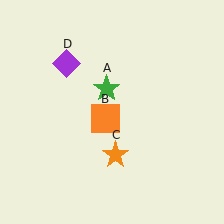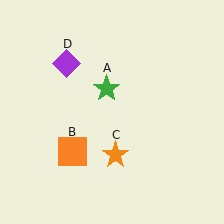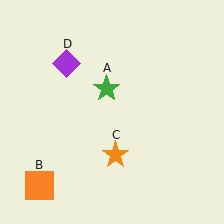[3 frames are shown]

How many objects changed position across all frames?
1 object changed position: orange square (object B).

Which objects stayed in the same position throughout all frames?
Green star (object A) and orange star (object C) and purple diamond (object D) remained stationary.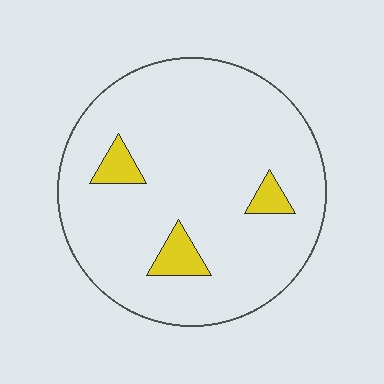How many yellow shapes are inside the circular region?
3.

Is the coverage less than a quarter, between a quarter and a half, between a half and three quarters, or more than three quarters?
Less than a quarter.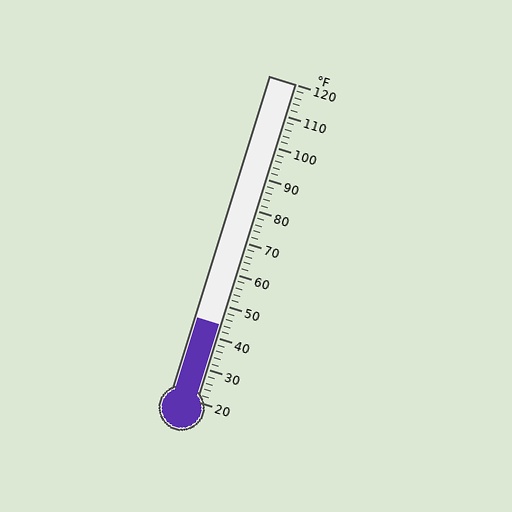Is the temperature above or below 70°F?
The temperature is below 70°F.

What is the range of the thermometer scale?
The thermometer scale ranges from 20°F to 120°F.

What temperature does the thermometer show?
The thermometer shows approximately 44°F.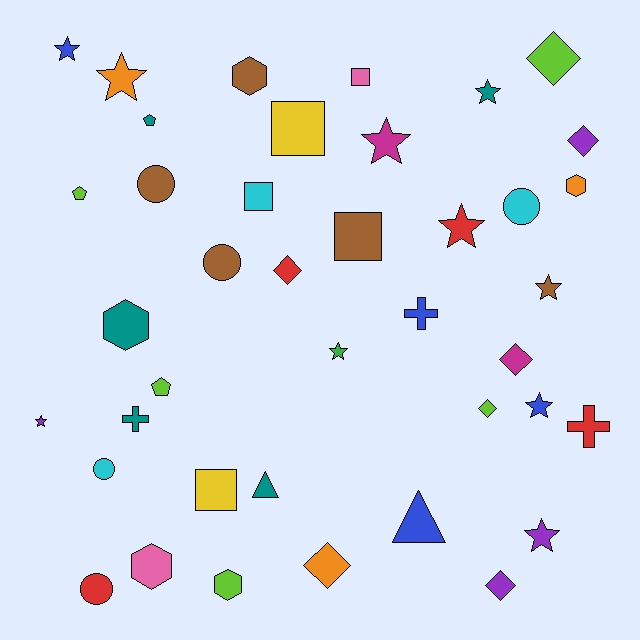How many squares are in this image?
There are 5 squares.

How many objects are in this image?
There are 40 objects.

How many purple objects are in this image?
There are 4 purple objects.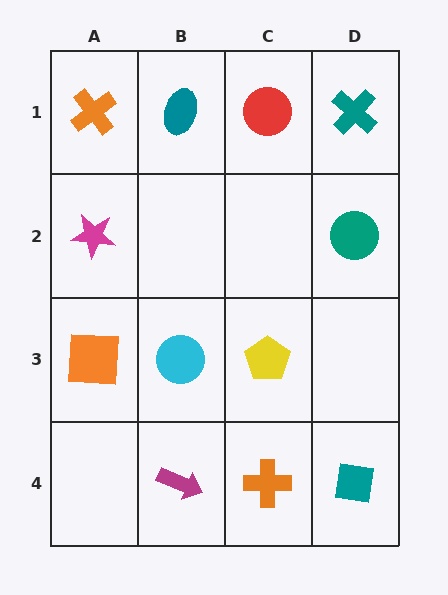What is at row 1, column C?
A red circle.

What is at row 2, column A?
A magenta star.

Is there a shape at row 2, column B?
No, that cell is empty.